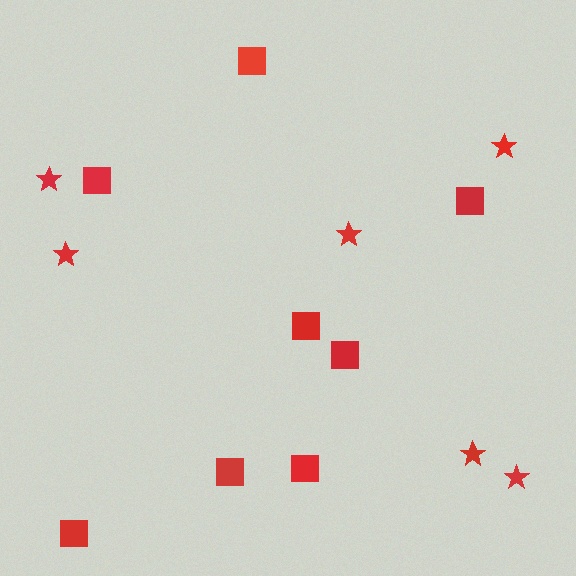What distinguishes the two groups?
There are 2 groups: one group of stars (6) and one group of squares (8).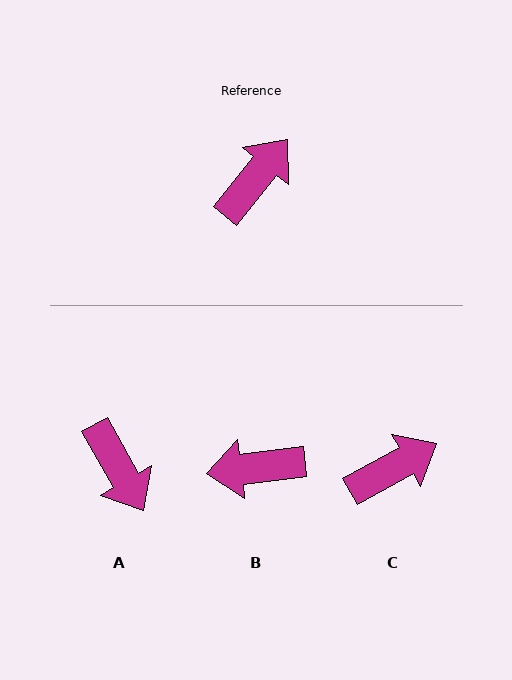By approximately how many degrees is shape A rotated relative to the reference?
Approximately 111 degrees clockwise.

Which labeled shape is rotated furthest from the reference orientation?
B, about 136 degrees away.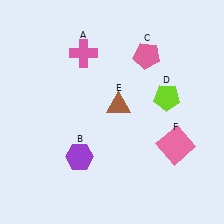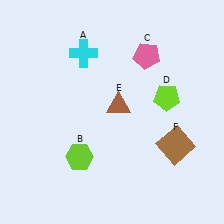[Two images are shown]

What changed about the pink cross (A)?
In Image 1, A is pink. In Image 2, it changed to cyan.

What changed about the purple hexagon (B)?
In Image 1, B is purple. In Image 2, it changed to lime.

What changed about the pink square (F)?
In Image 1, F is pink. In Image 2, it changed to brown.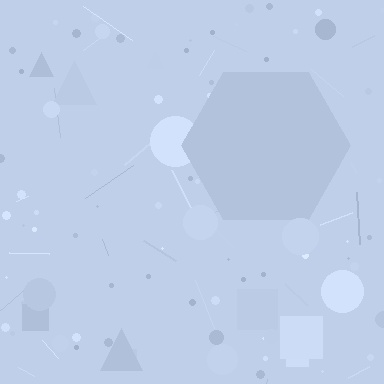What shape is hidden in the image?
A hexagon is hidden in the image.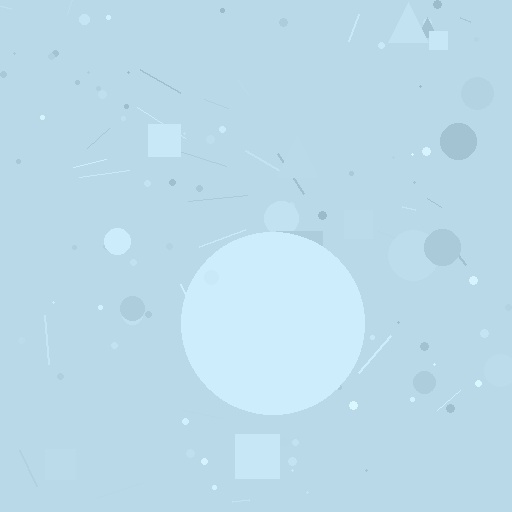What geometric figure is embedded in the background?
A circle is embedded in the background.